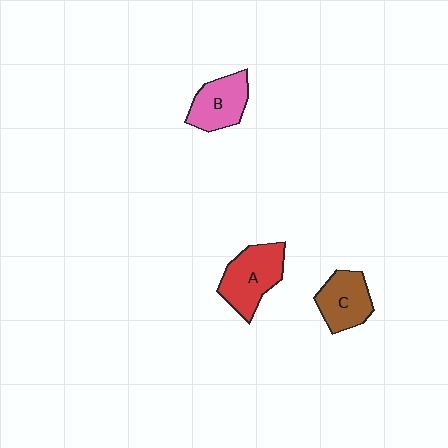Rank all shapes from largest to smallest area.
From largest to smallest: A (red), C (brown), B (pink).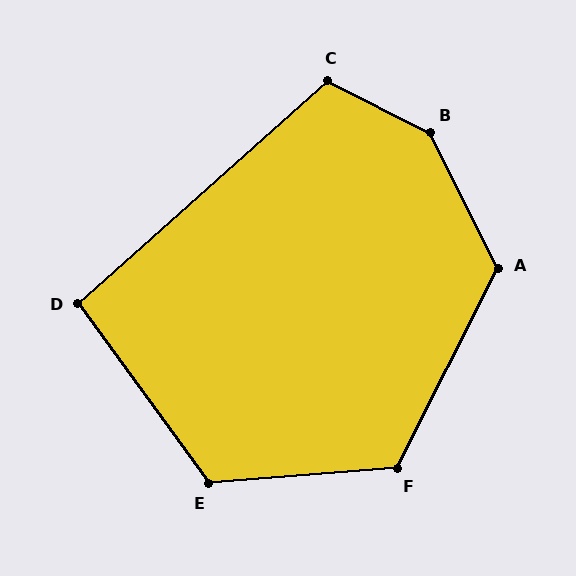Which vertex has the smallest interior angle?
D, at approximately 96 degrees.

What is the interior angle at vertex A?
Approximately 127 degrees (obtuse).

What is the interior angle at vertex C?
Approximately 112 degrees (obtuse).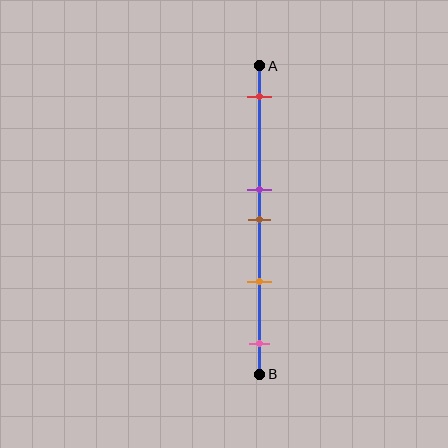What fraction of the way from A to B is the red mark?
The red mark is approximately 10% (0.1) of the way from A to B.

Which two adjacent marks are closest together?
The purple and brown marks are the closest adjacent pair.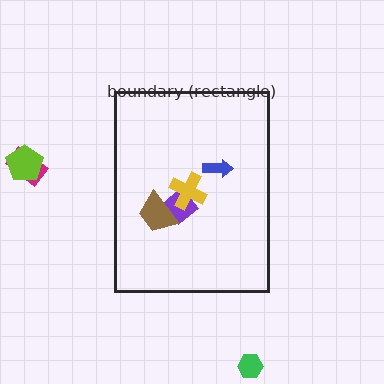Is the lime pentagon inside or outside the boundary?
Outside.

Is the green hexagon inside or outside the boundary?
Outside.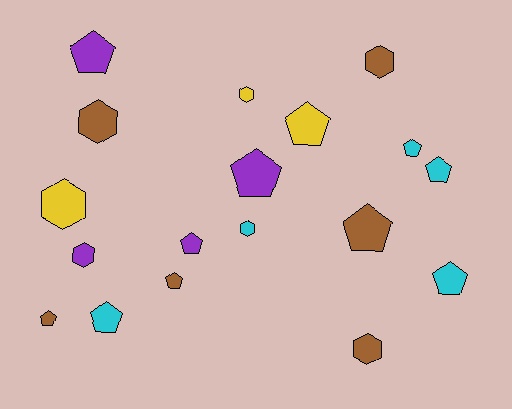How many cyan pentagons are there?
There are 4 cyan pentagons.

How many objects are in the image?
There are 18 objects.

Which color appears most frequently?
Brown, with 6 objects.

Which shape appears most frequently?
Pentagon, with 11 objects.